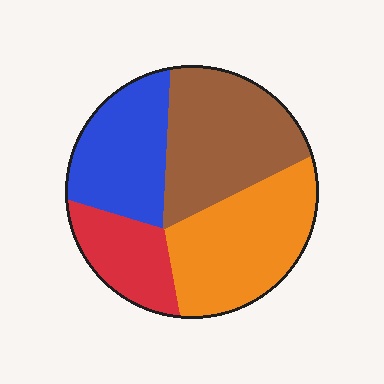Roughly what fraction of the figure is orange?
Orange takes up between a quarter and a half of the figure.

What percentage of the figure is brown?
Brown takes up about one third (1/3) of the figure.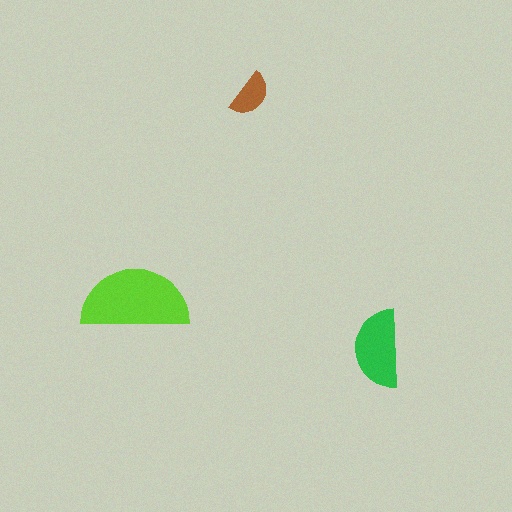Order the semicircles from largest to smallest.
the lime one, the green one, the brown one.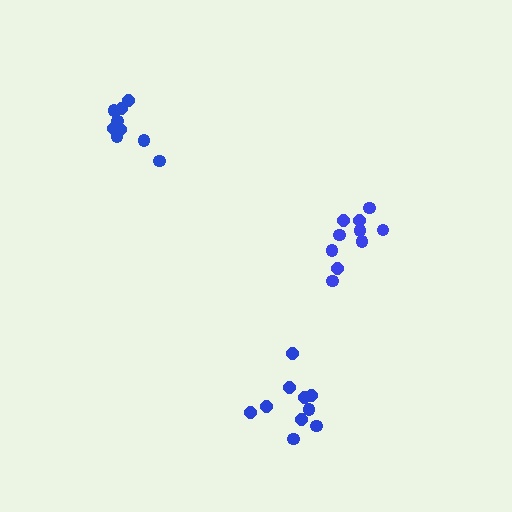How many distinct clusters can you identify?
There are 3 distinct clusters.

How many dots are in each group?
Group 1: 9 dots, Group 2: 10 dots, Group 3: 10 dots (29 total).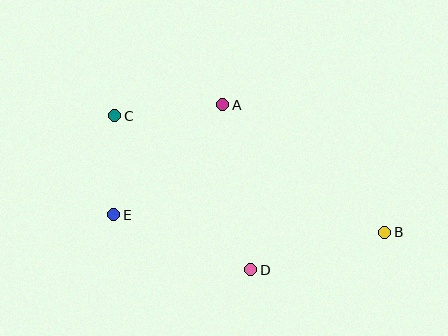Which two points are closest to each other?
Points C and E are closest to each other.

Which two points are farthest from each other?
Points B and C are farthest from each other.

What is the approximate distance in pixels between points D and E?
The distance between D and E is approximately 148 pixels.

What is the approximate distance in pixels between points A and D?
The distance between A and D is approximately 167 pixels.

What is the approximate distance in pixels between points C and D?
The distance between C and D is approximately 206 pixels.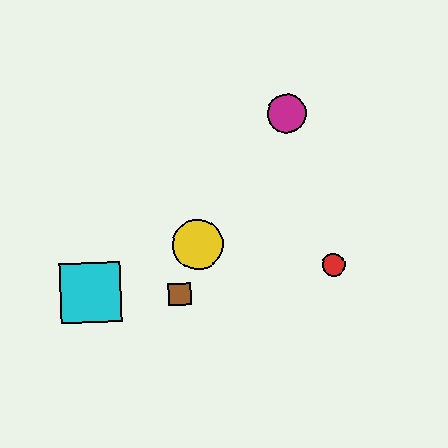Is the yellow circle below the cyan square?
No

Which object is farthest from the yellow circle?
The magenta circle is farthest from the yellow circle.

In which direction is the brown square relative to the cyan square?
The brown square is to the right of the cyan square.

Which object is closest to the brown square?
The yellow circle is closest to the brown square.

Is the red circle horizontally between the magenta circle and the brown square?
No